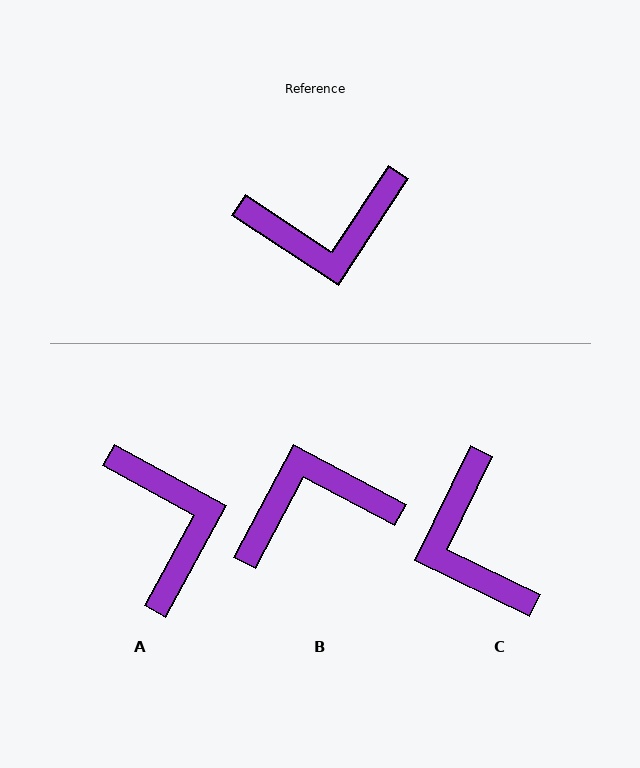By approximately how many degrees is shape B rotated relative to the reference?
Approximately 174 degrees clockwise.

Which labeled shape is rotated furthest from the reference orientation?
B, about 174 degrees away.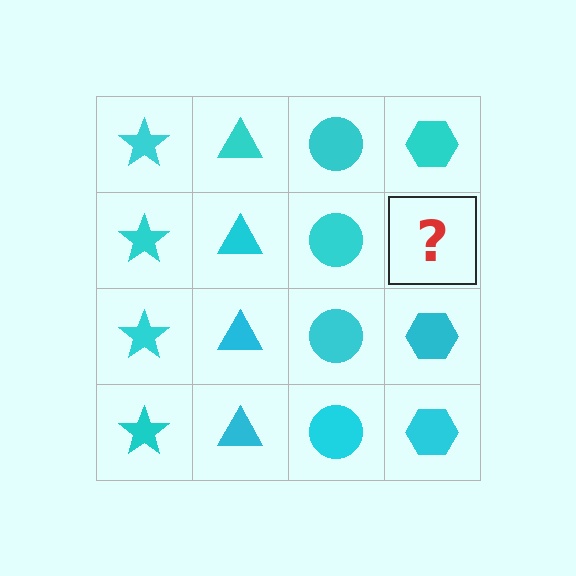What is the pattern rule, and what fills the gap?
The rule is that each column has a consistent shape. The gap should be filled with a cyan hexagon.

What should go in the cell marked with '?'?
The missing cell should contain a cyan hexagon.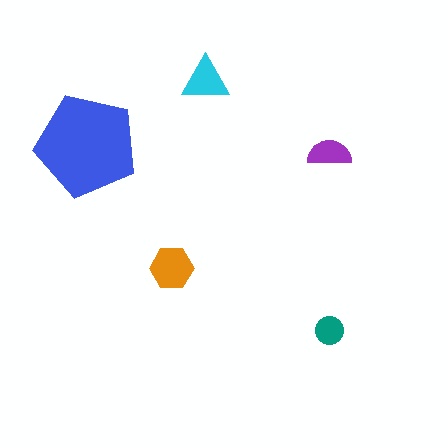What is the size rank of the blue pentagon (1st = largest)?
1st.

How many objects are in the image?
There are 5 objects in the image.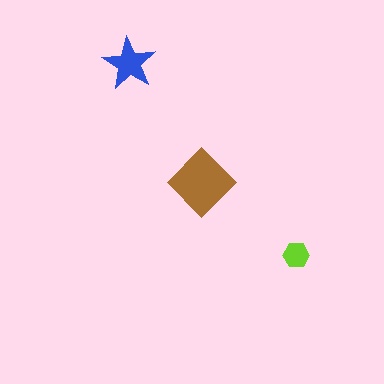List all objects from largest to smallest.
The brown diamond, the blue star, the lime hexagon.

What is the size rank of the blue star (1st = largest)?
2nd.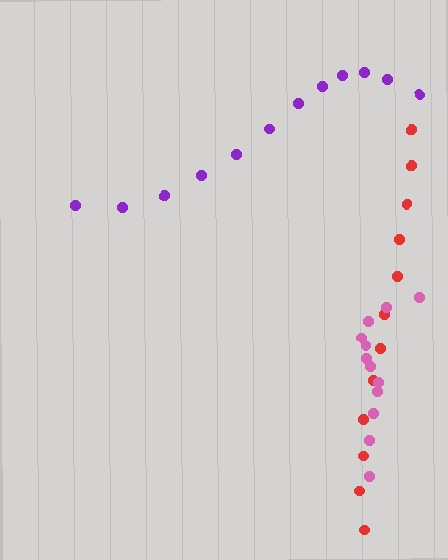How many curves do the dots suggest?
There are 3 distinct paths.